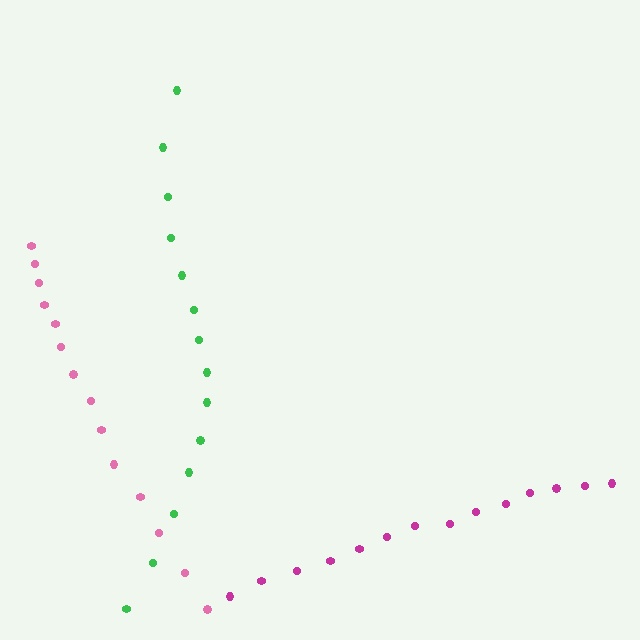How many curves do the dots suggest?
There are 3 distinct paths.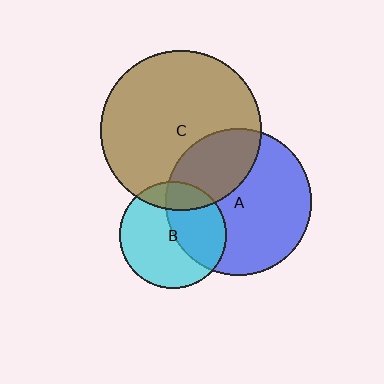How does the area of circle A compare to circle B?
Approximately 1.9 times.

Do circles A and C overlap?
Yes.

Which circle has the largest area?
Circle C (brown).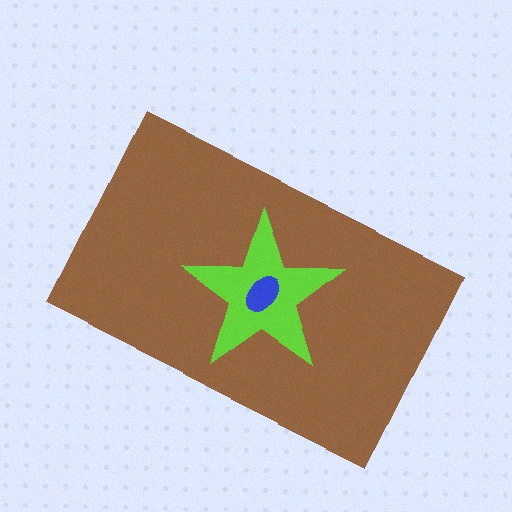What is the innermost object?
The blue ellipse.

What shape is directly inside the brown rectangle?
The lime star.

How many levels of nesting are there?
3.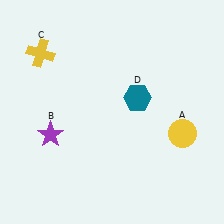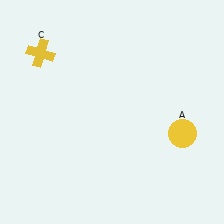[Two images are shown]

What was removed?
The purple star (B), the teal hexagon (D) were removed in Image 2.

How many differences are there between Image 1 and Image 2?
There are 2 differences between the two images.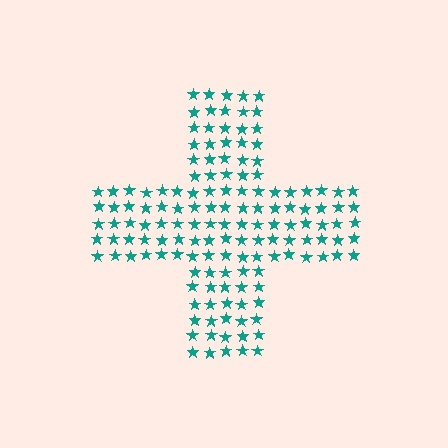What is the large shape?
The large shape is a cross.